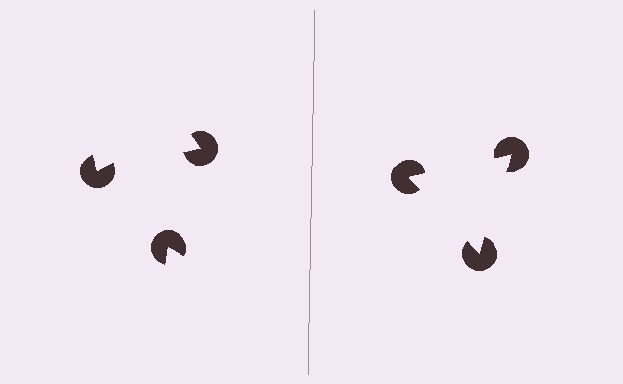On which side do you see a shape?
An illusory triangle appears on the right side. On the left side the wedge cuts are rotated, so no coherent shape forms.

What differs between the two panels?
The pac-man discs are positioned identically on both sides; only the wedge orientations differ. On the right they align to a triangle; on the left they are misaligned.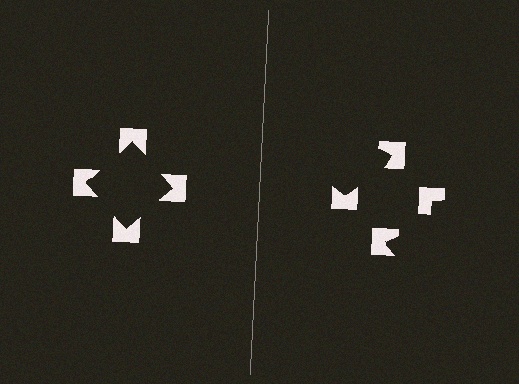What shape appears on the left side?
An illusory square.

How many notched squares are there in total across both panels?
8 — 4 on each side.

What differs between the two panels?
The notched squares are positioned identically on both sides; only the wedge orientations differ. On the left they align to a square; on the right they are misaligned.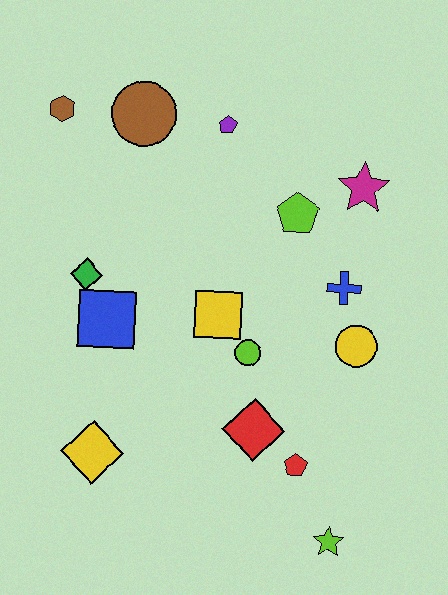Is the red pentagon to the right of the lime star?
No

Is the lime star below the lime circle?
Yes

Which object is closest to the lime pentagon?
The magenta star is closest to the lime pentagon.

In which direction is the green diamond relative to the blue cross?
The green diamond is to the left of the blue cross.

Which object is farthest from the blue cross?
The brown hexagon is farthest from the blue cross.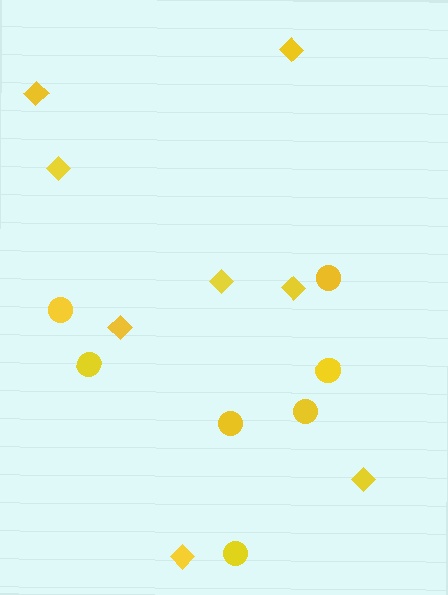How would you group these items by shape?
There are 2 groups: one group of diamonds (8) and one group of circles (7).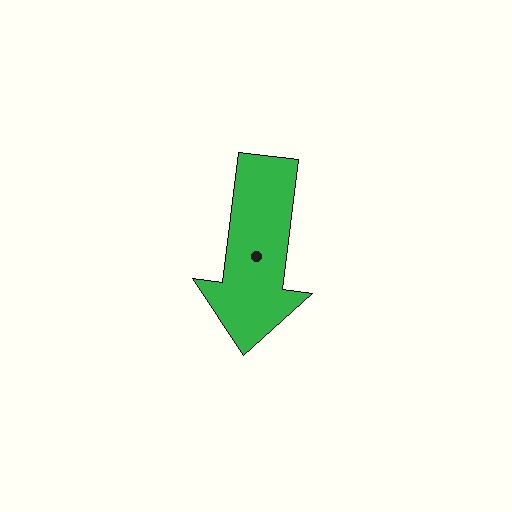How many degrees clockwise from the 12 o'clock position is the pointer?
Approximately 187 degrees.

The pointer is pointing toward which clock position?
Roughly 6 o'clock.